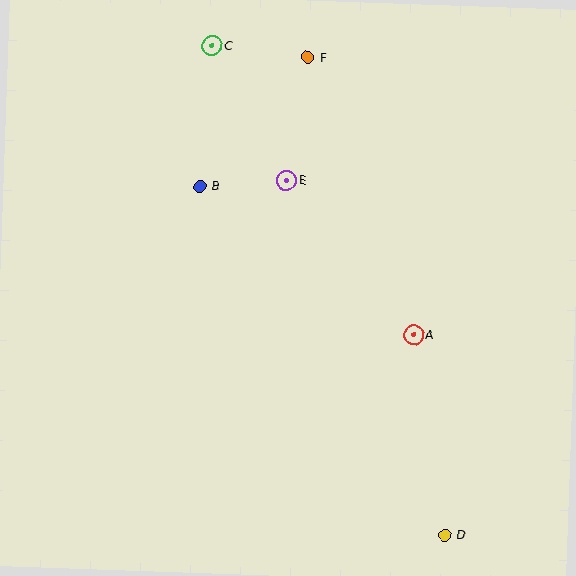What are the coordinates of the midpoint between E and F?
The midpoint between E and F is at (297, 119).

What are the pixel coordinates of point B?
Point B is at (200, 186).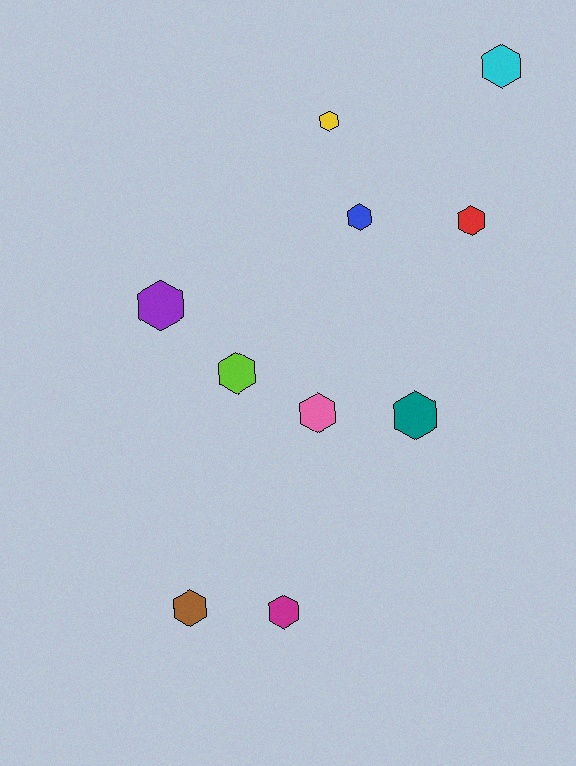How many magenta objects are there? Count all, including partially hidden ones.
There is 1 magenta object.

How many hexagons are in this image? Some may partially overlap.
There are 10 hexagons.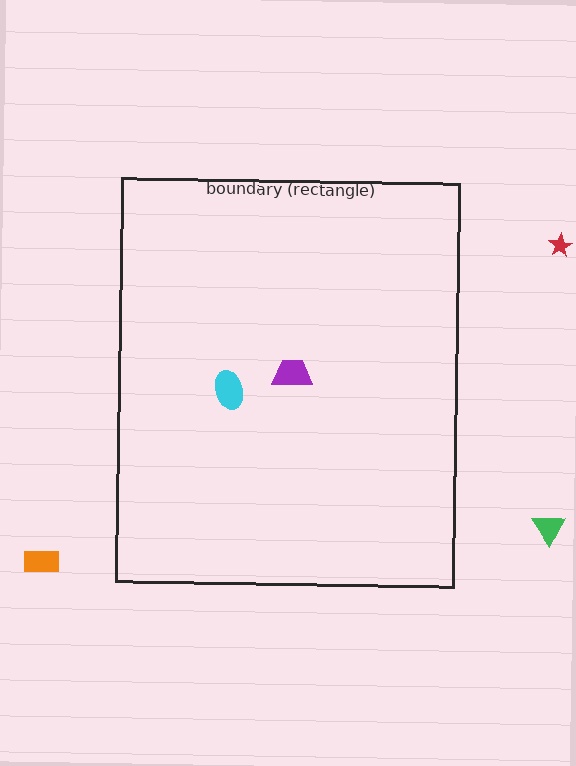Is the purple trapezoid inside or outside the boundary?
Inside.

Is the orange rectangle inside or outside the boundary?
Outside.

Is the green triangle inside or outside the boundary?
Outside.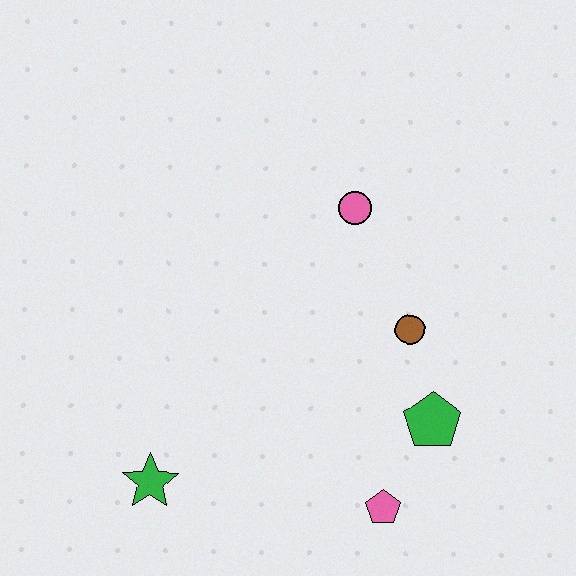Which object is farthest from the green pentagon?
The green star is farthest from the green pentagon.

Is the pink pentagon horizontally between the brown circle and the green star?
Yes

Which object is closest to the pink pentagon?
The green pentagon is closest to the pink pentagon.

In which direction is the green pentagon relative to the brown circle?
The green pentagon is below the brown circle.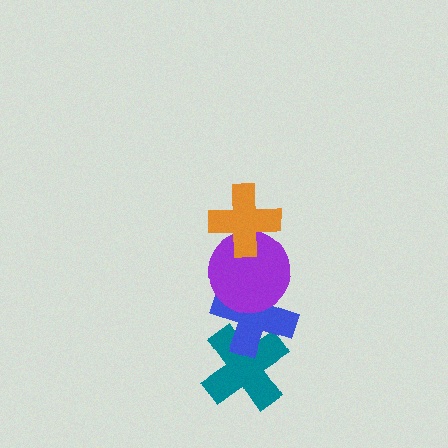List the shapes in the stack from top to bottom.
From top to bottom: the orange cross, the purple circle, the blue cross, the teal cross.